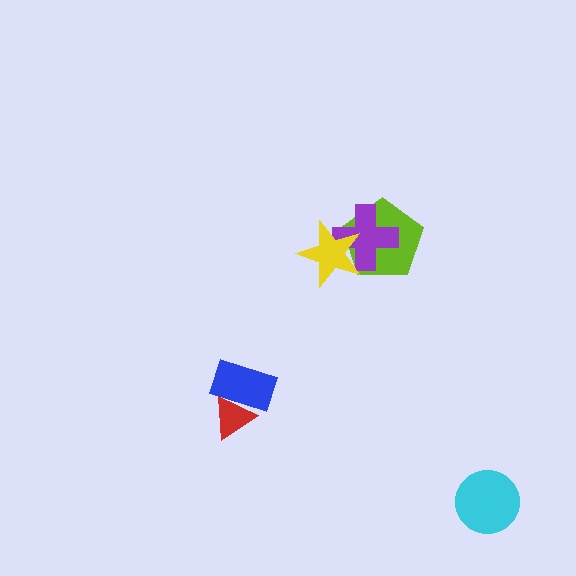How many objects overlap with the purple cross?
2 objects overlap with the purple cross.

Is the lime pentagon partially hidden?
Yes, it is partially covered by another shape.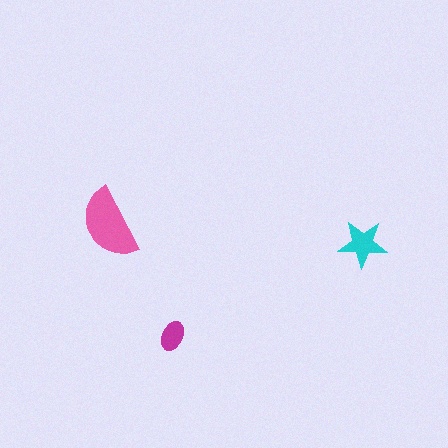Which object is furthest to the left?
The pink semicircle is leftmost.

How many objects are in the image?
There are 3 objects in the image.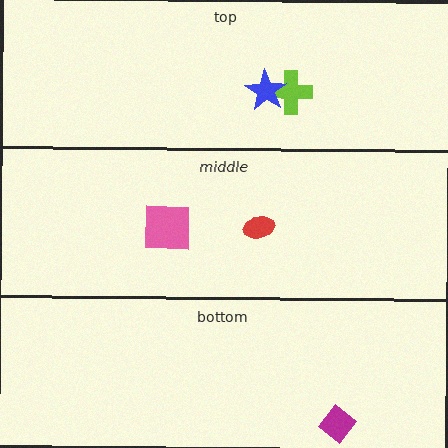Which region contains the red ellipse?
The middle region.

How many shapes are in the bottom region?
1.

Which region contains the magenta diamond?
The bottom region.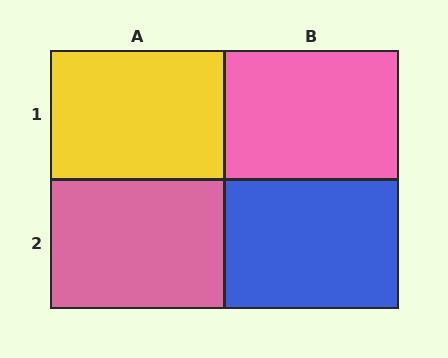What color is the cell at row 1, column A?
Yellow.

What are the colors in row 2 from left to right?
Pink, blue.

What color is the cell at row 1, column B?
Pink.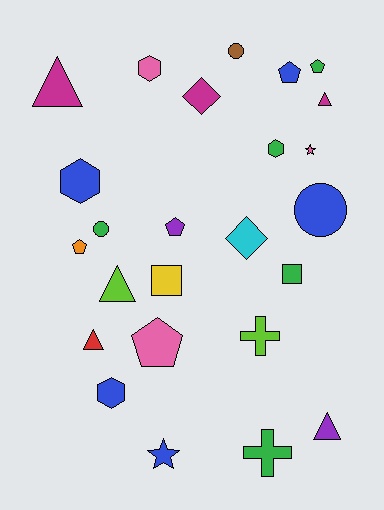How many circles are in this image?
There are 3 circles.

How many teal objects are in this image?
There are no teal objects.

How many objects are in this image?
There are 25 objects.